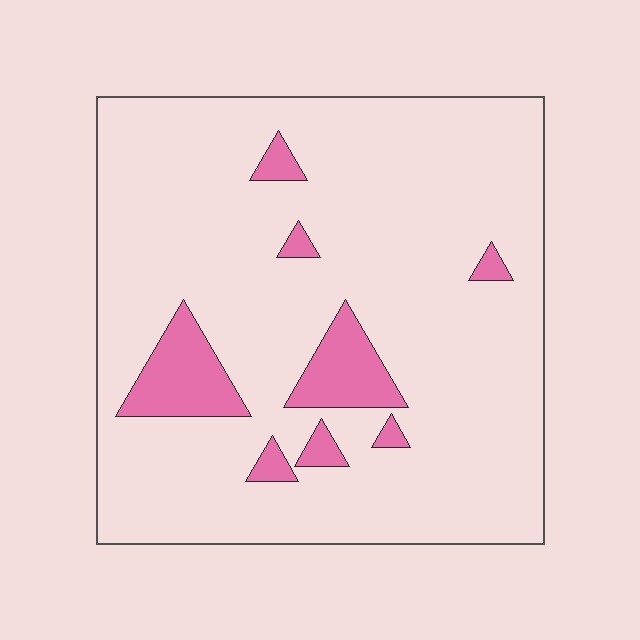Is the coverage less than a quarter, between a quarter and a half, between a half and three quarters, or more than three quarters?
Less than a quarter.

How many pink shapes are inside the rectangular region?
8.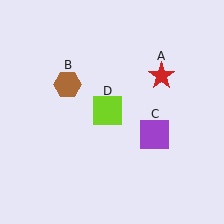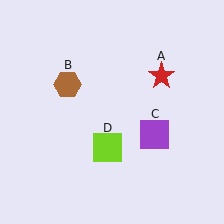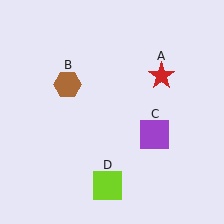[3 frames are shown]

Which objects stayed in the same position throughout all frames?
Red star (object A) and brown hexagon (object B) and purple square (object C) remained stationary.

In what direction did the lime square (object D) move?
The lime square (object D) moved down.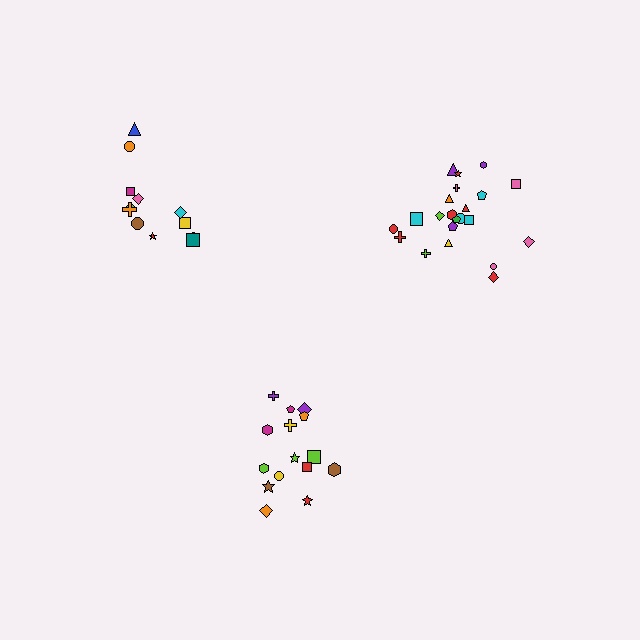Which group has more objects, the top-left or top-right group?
The top-right group.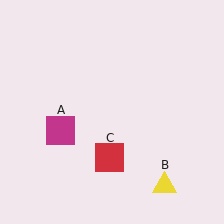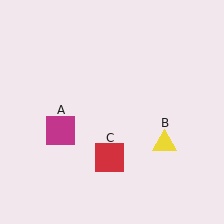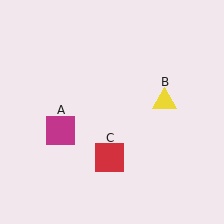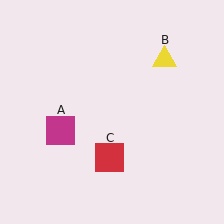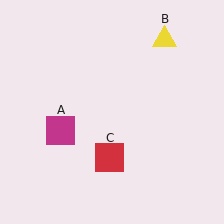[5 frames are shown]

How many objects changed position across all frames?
1 object changed position: yellow triangle (object B).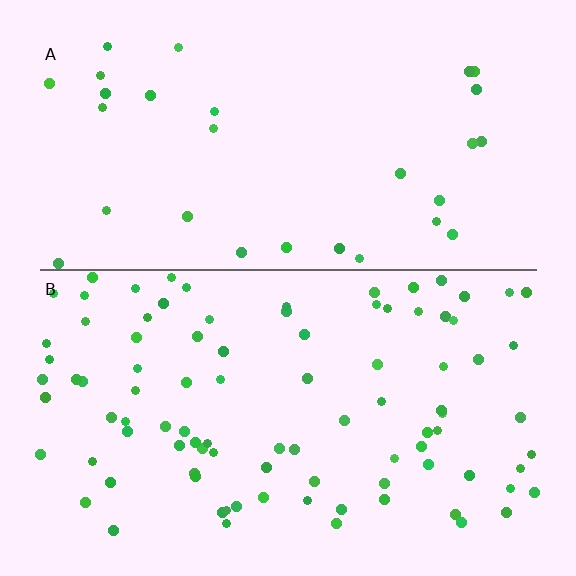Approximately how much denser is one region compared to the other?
Approximately 3.1× — region B over region A.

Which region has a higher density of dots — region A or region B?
B (the bottom).